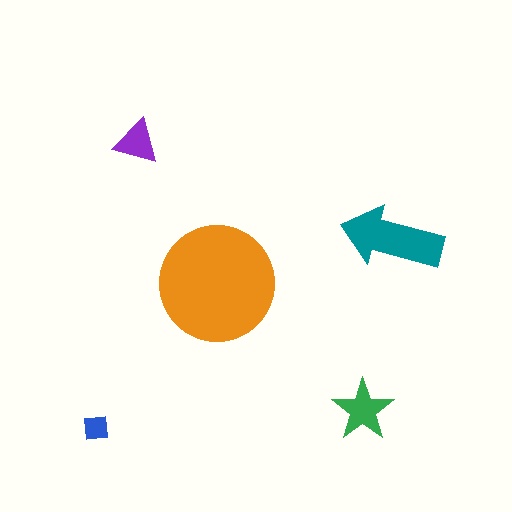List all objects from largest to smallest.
The orange circle, the teal arrow, the green star, the purple triangle, the blue square.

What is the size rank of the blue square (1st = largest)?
5th.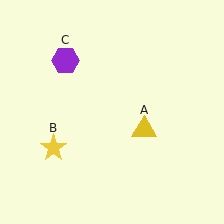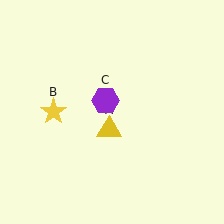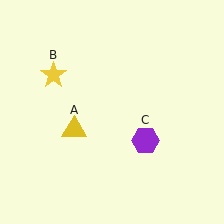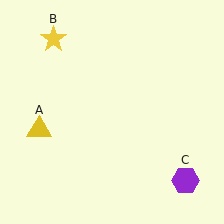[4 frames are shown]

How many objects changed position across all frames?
3 objects changed position: yellow triangle (object A), yellow star (object B), purple hexagon (object C).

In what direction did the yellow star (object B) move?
The yellow star (object B) moved up.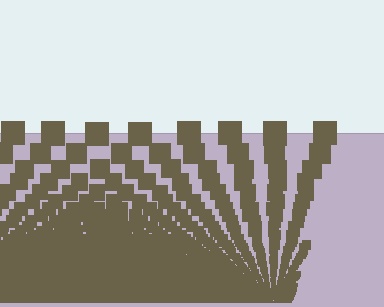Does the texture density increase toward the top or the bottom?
Density increases toward the bottom.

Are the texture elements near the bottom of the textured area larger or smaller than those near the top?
Smaller. The gradient is inverted — elements near the bottom are smaller and denser.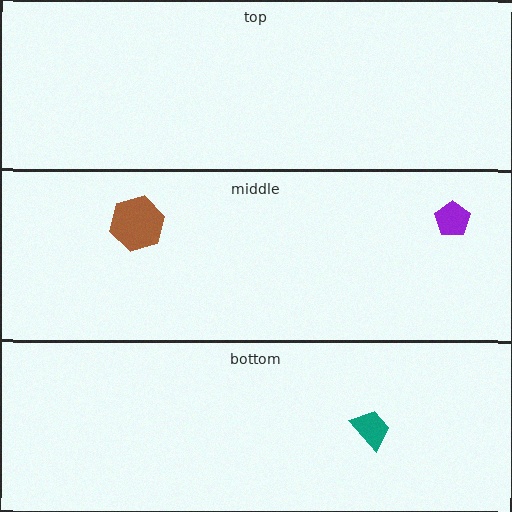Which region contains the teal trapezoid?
The bottom region.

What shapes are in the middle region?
The brown hexagon, the purple pentagon.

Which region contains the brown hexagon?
The middle region.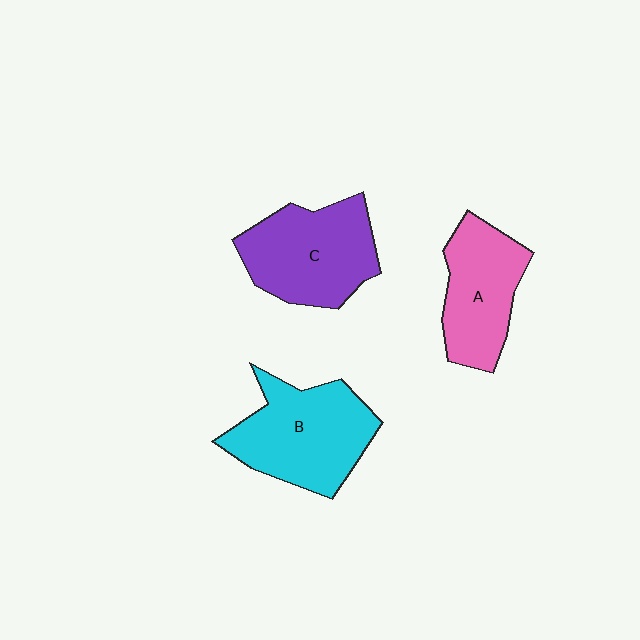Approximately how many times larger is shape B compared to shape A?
Approximately 1.3 times.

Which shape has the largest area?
Shape B (cyan).